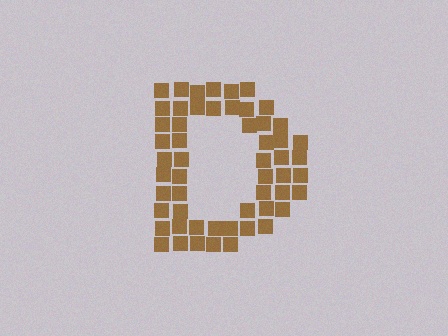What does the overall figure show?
The overall figure shows the letter D.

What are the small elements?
The small elements are squares.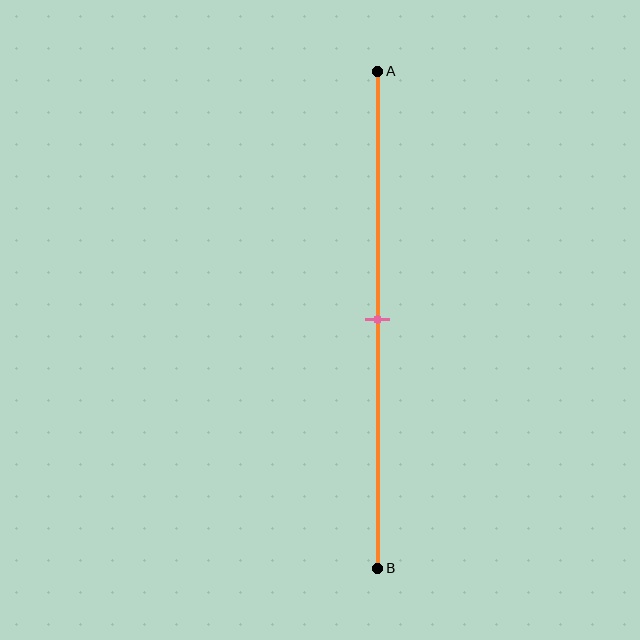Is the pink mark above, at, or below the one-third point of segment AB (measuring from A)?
The pink mark is below the one-third point of segment AB.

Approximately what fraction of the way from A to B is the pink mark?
The pink mark is approximately 50% of the way from A to B.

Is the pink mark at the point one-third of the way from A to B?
No, the mark is at about 50% from A, not at the 33% one-third point.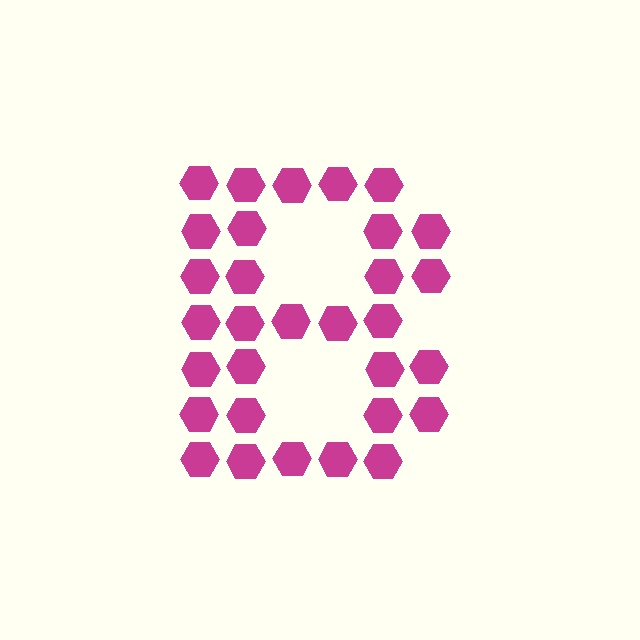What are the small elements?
The small elements are hexagons.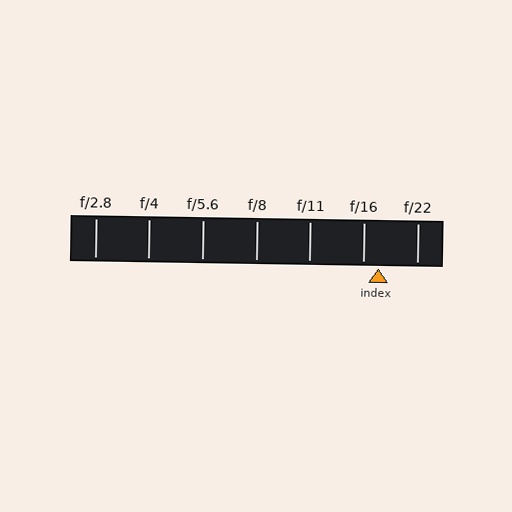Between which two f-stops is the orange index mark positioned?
The index mark is between f/16 and f/22.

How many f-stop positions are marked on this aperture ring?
There are 7 f-stop positions marked.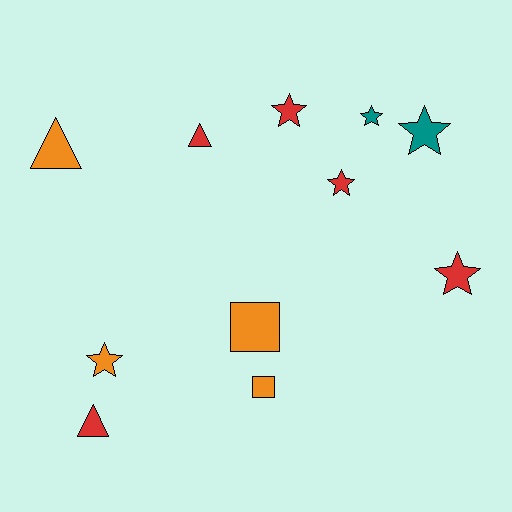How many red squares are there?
There are no red squares.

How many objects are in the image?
There are 11 objects.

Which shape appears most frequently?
Star, with 6 objects.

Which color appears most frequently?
Red, with 5 objects.